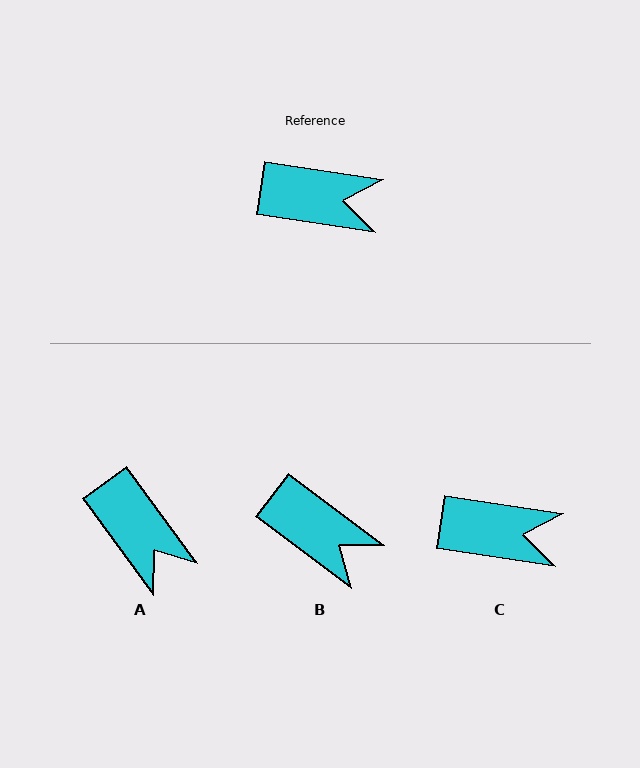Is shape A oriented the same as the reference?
No, it is off by about 45 degrees.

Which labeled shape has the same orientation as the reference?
C.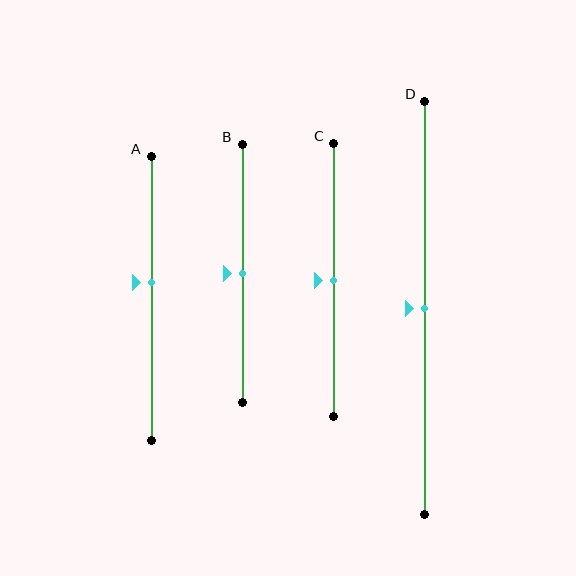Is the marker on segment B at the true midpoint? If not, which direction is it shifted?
Yes, the marker on segment B is at the true midpoint.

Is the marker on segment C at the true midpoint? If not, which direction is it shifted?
Yes, the marker on segment C is at the true midpoint.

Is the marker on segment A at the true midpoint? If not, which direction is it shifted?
No, the marker on segment A is shifted upward by about 6% of the segment length.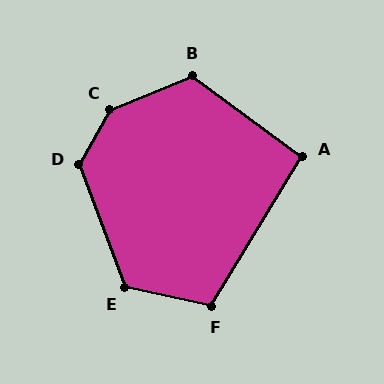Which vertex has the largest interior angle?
C, at approximately 142 degrees.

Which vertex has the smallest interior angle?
A, at approximately 95 degrees.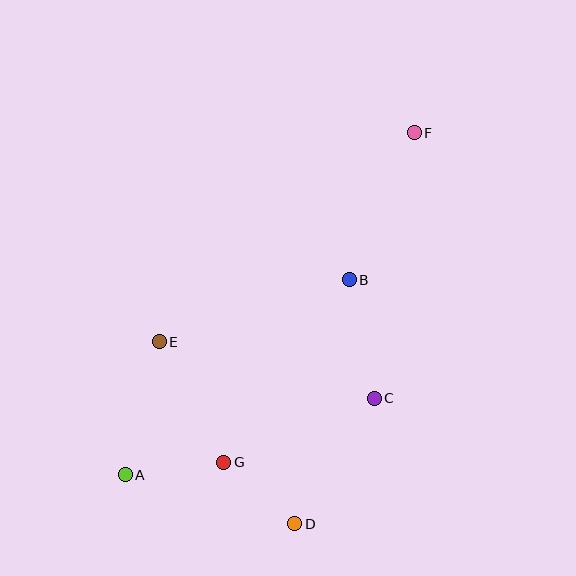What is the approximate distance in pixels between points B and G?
The distance between B and G is approximately 221 pixels.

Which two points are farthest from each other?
Points A and F are farthest from each other.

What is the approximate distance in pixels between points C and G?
The distance between C and G is approximately 163 pixels.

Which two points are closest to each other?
Points D and G are closest to each other.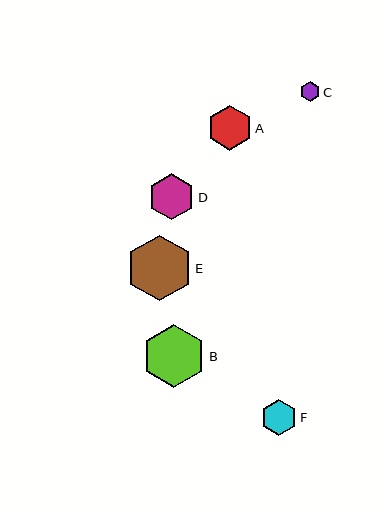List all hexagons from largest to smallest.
From largest to smallest: E, B, D, A, F, C.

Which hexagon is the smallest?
Hexagon C is the smallest with a size of approximately 21 pixels.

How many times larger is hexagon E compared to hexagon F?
Hexagon E is approximately 1.8 times the size of hexagon F.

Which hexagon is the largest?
Hexagon E is the largest with a size of approximately 66 pixels.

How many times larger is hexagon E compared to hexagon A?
Hexagon E is approximately 1.5 times the size of hexagon A.